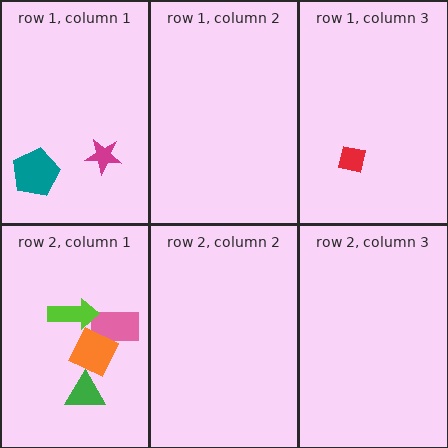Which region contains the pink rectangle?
The row 2, column 1 region.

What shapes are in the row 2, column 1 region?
The green triangle, the pink rectangle, the orange square, the lime arrow.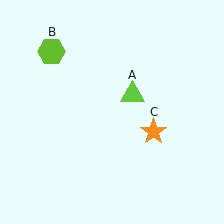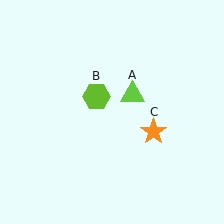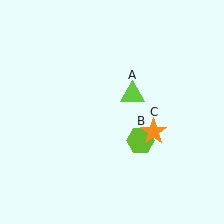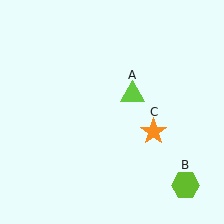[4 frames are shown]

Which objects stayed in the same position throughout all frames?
Lime triangle (object A) and orange star (object C) remained stationary.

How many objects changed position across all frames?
1 object changed position: lime hexagon (object B).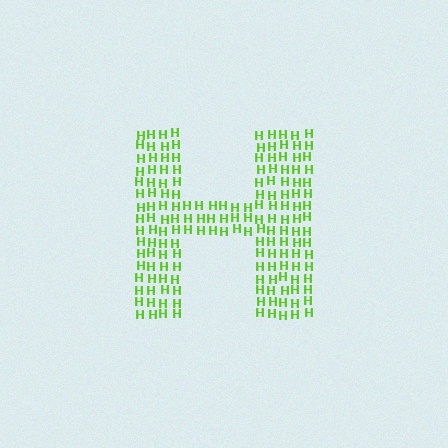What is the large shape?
The large shape is the letter H.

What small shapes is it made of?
It is made of small letter H's.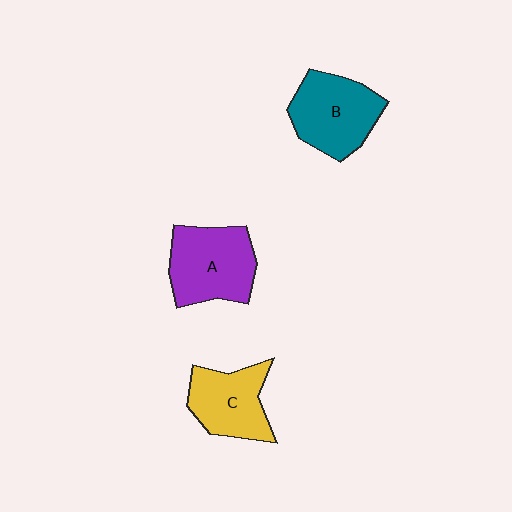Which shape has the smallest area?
Shape C (yellow).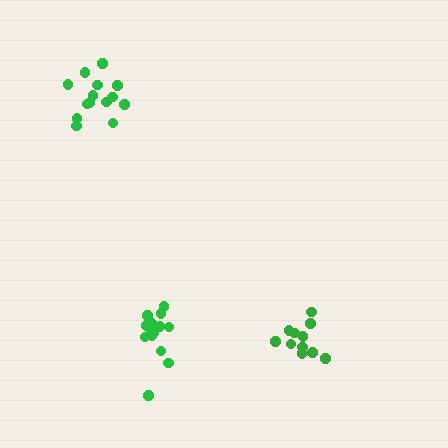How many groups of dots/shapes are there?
There are 3 groups.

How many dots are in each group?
Group 1: 11 dots, Group 2: 14 dots, Group 3: 14 dots (39 total).